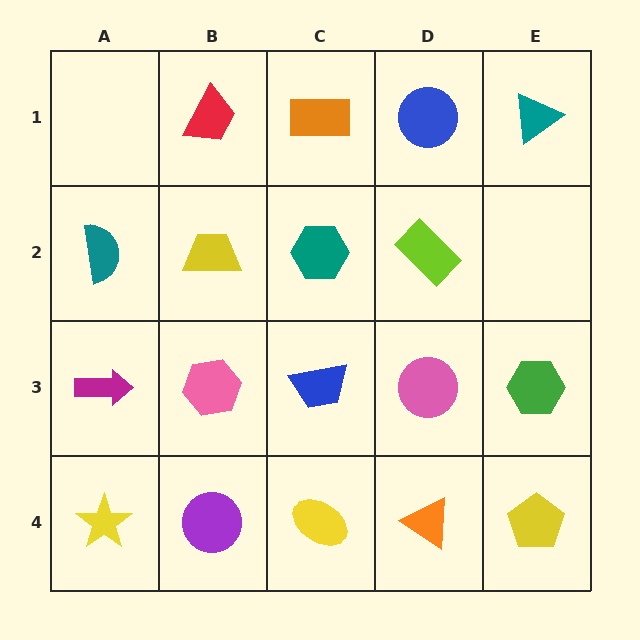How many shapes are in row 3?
5 shapes.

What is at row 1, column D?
A blue circle.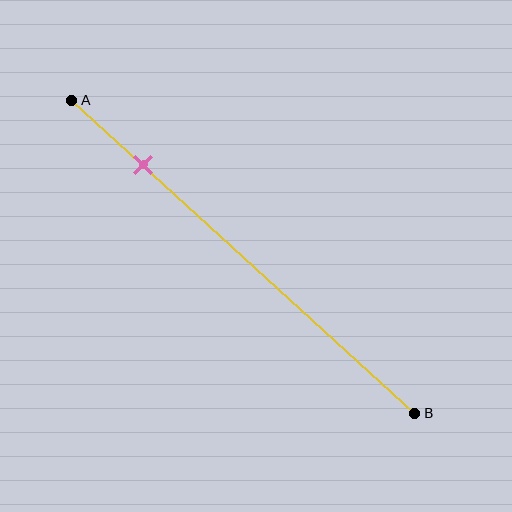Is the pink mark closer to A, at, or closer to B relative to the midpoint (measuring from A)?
The pink mark is closer to point A than the midpoint of segment AB.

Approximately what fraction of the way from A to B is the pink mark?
The pink mark is approximately 20% of the way from A to B.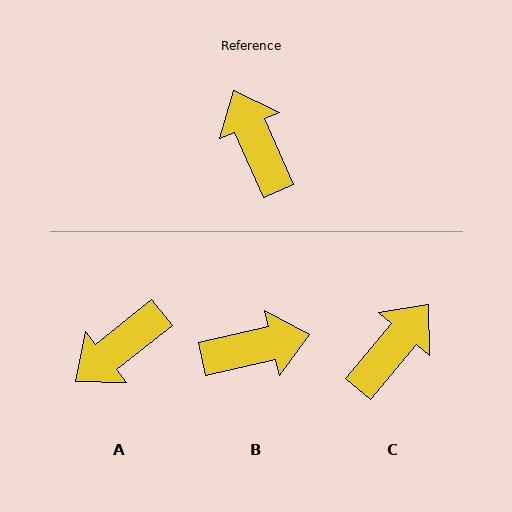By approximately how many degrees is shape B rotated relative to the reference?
Approximately 101 degrees clockwise.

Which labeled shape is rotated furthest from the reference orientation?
A, about 105 degrees away.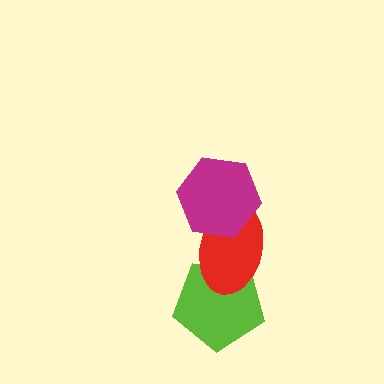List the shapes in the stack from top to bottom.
From top to bottom: the magenta hexagon, the red ellipse, the lime pentagon.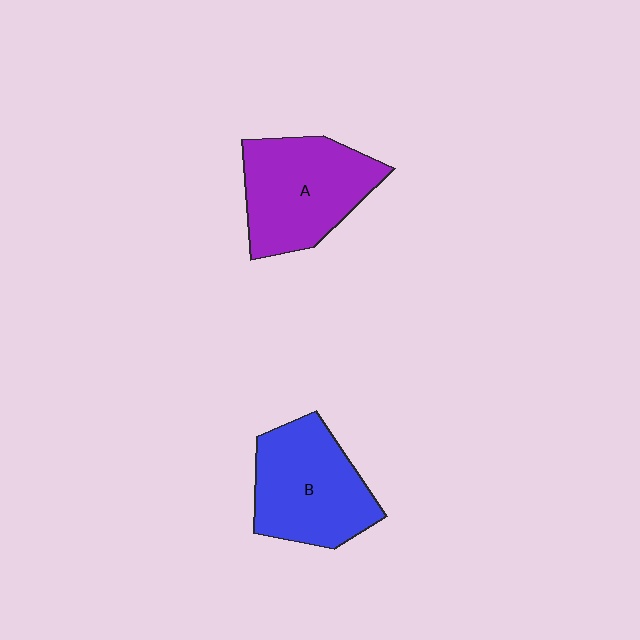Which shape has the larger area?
Shape A (purple).